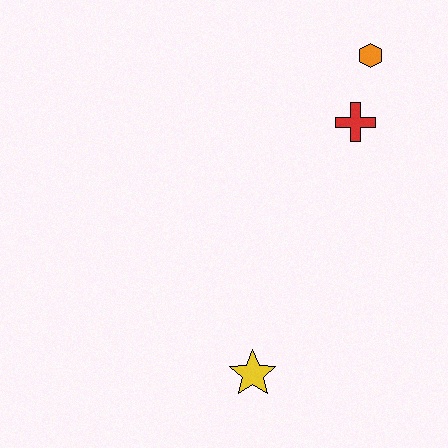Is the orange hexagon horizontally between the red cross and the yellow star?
No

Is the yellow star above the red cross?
No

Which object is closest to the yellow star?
The red cross is closest to the yellow star.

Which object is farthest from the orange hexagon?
The yellow star is farthest from the orange hexagon.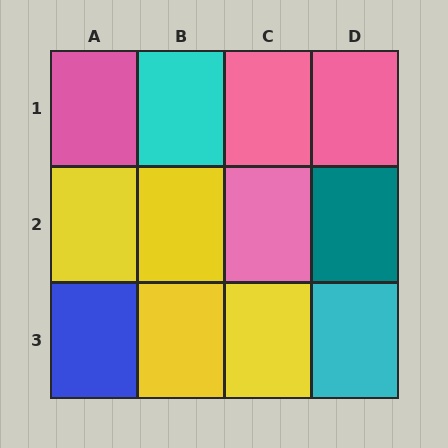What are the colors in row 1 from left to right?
Pink, cyan, pink, pink.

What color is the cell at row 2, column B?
Yellow.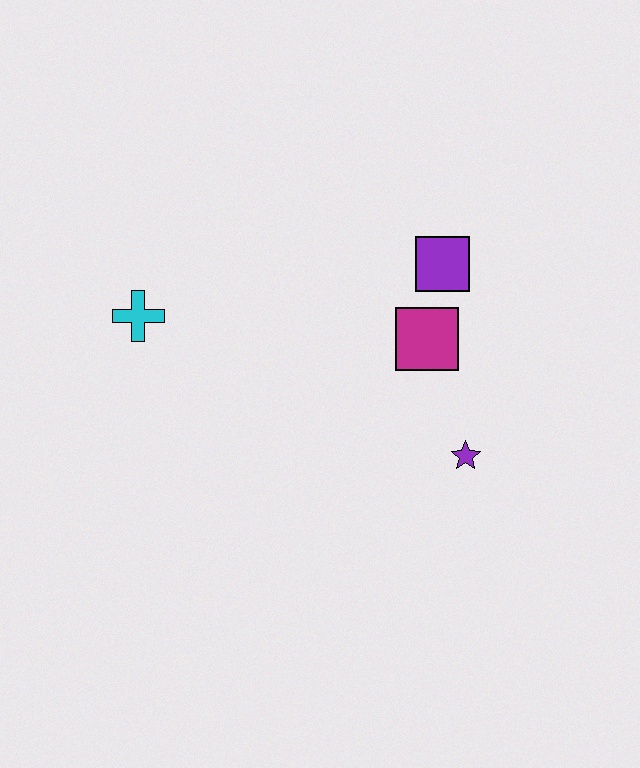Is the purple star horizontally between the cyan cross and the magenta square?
No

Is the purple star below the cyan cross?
Yes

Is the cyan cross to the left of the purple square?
Yes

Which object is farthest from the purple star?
The cyan cross is farthest from the purple star.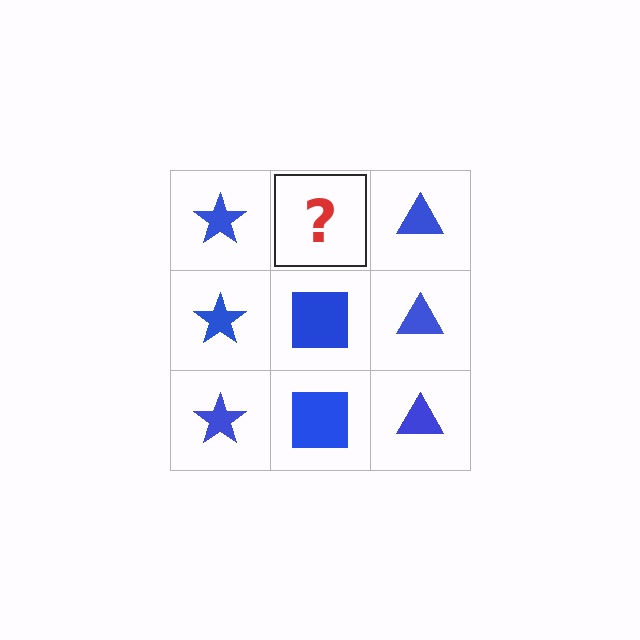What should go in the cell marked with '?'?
The missing cell should contain a blue square.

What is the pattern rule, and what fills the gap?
The rule is that each column has a consistent shape. The gap should be filled with a blue square.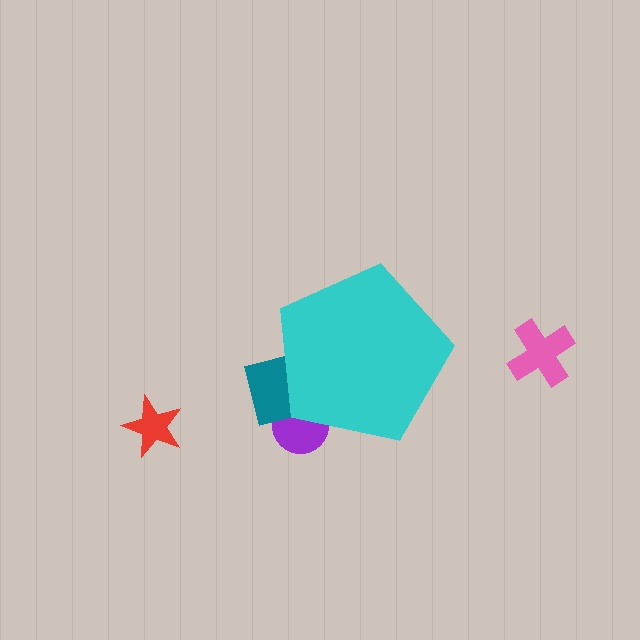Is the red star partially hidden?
No, the red star is fully visible.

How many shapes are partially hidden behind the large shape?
2 shapes are partially hidden.